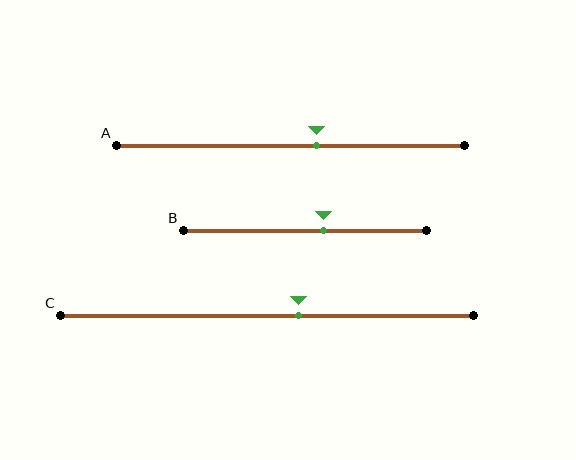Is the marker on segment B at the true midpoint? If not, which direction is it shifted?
No, the marker on segment B is shifted to the right by about 8% of the segment length.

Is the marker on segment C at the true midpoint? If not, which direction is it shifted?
No, the marker on segment C is shifted to the right by about 8% of the segment length.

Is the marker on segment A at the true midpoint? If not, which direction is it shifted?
No, the marker on segment A is shifted to the right by about 8% of the segment length.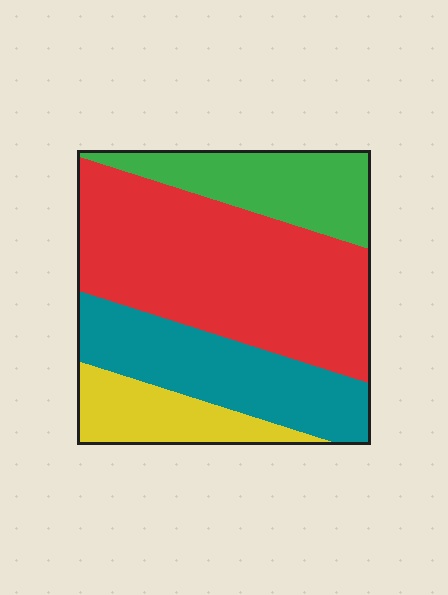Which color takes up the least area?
Yellow, at roughly 15%.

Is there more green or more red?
Red.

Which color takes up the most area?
Red, at roughly 45%.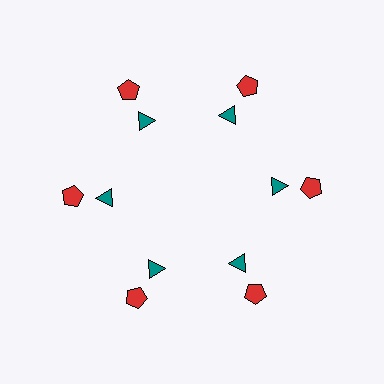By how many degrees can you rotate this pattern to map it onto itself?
The pattern maps onto itself every 60 degrees of rotation.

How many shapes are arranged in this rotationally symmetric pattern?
There are 12 shapes, arranged in 6 groups of 2.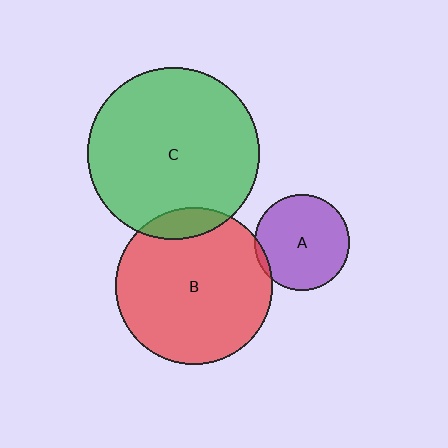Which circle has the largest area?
Circle C (green).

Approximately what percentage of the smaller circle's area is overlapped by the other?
Approximately 5%.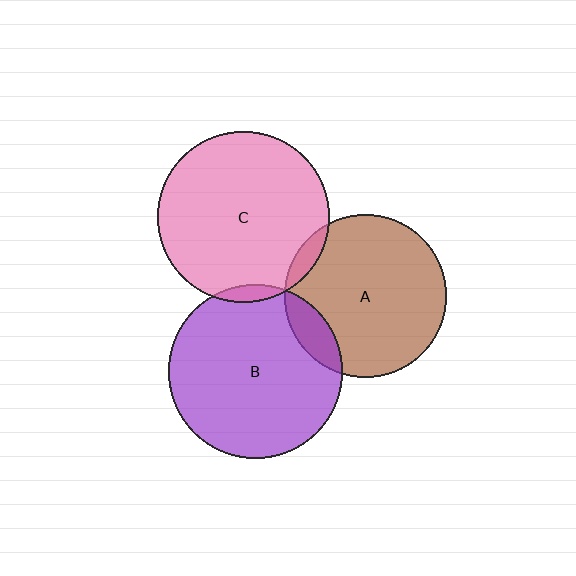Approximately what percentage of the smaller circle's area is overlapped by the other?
Approximately 10%.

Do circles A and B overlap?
Yes.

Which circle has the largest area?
Circle B (purple).